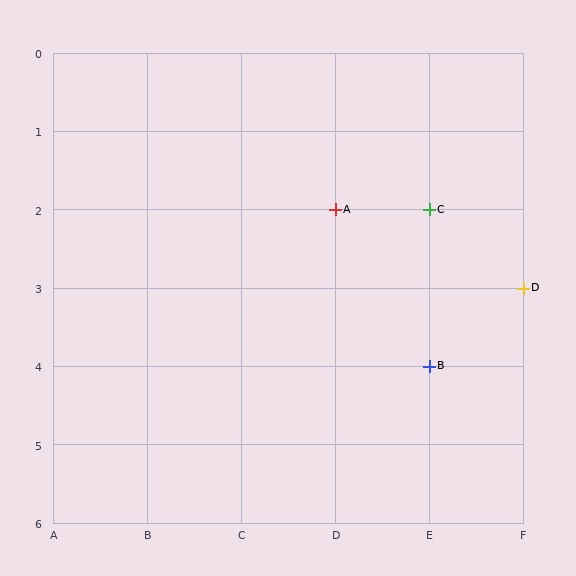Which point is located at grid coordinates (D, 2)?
Point A is at (D, 2).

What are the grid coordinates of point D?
Point D is at grid coordinates (F, 3).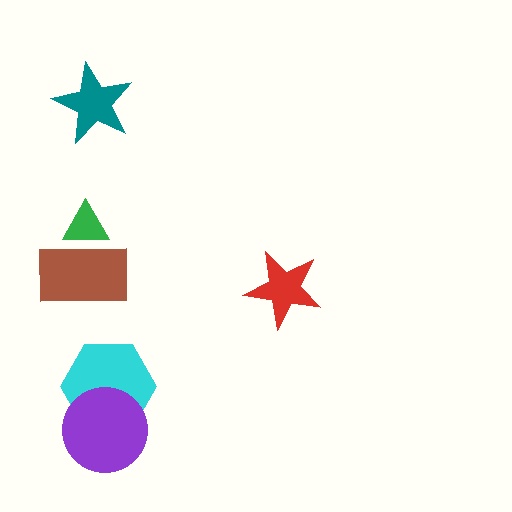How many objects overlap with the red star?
0 objects overlap with the red star.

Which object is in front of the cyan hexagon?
The purple circle is in front of the cyan hexagon.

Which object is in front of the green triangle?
The brown rectangle is in front of the green triangle.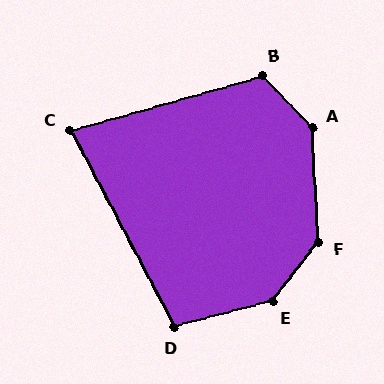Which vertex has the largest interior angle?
E, at approximately 142 degrees.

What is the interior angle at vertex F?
Approximately 139 degrees (obtuse).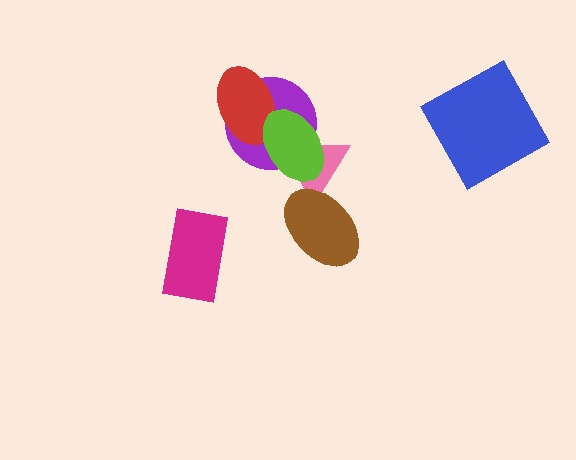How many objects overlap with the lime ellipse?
3 objects overlap with the lime ellipse.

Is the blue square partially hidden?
No, no other shape covers it.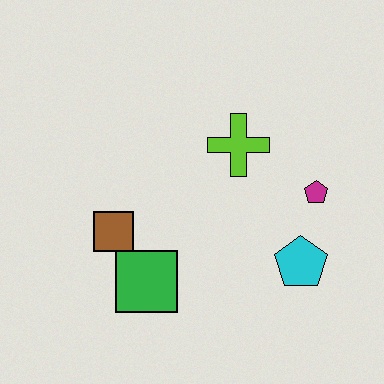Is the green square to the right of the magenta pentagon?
No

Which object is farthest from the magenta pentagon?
The brown square is farthest from the magenta pentagon.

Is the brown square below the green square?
No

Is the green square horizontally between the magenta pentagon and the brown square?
Yes